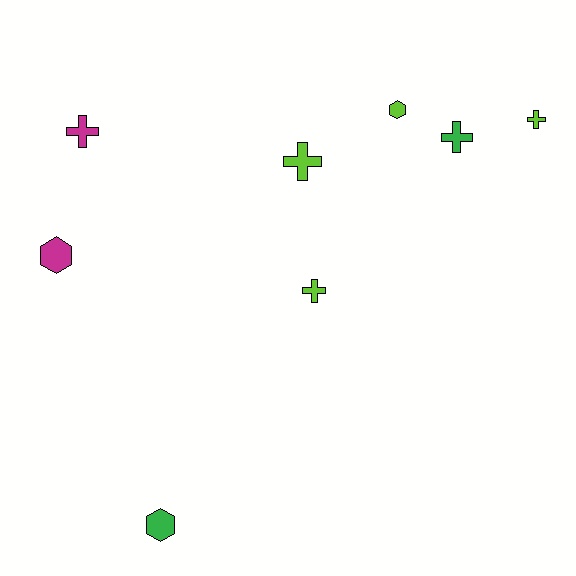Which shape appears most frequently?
Cross, with 5 objects.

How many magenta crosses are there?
There is 1 magenta cross.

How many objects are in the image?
There are 8 objects.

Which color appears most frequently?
Lime, with 4 objects.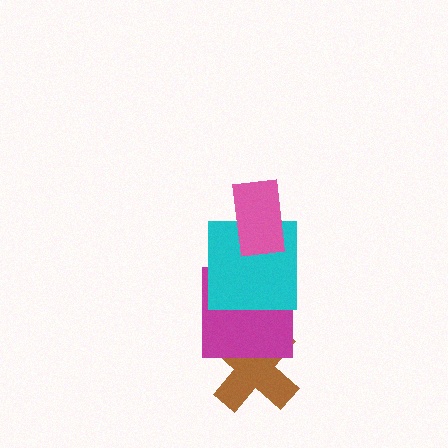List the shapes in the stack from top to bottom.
From top to bottom: the pink rectangle, the cyan square, the magenta square, the brown cross.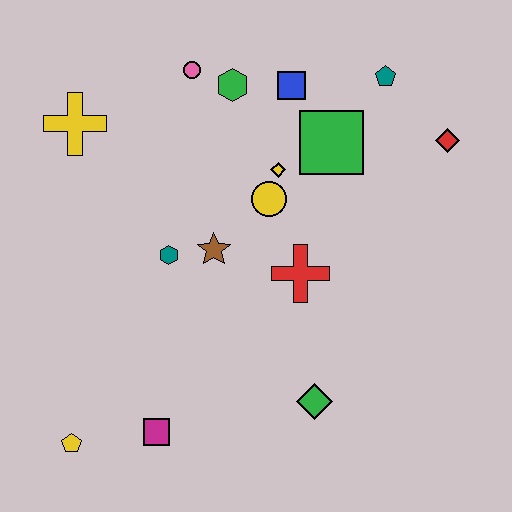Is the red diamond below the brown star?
No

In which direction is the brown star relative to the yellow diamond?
The brown star is below the yellow diamond.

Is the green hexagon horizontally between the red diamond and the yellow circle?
No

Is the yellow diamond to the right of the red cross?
No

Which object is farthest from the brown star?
The red diamond is farthest from the brown star.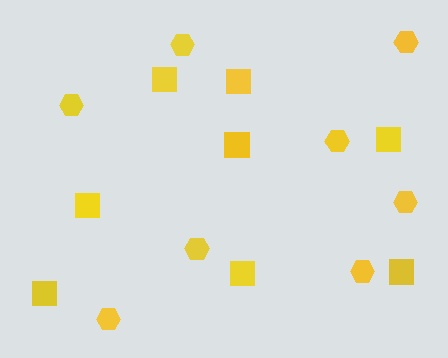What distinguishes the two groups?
There are 2 groups: one group of squares (8) and one group of hexagons (8).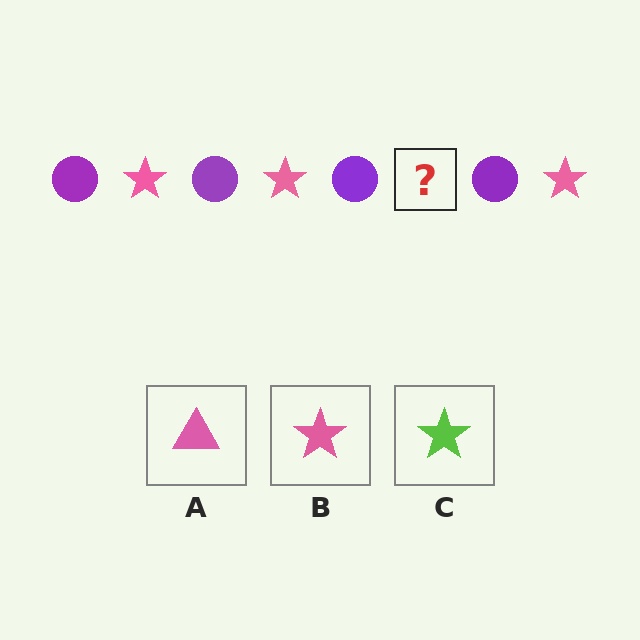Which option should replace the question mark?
Option B.